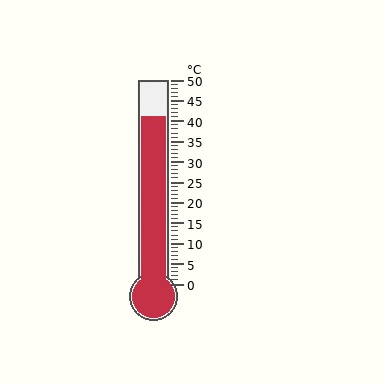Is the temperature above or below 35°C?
The temperature is above 35°C.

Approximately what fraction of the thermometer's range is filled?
The thermometer is filled to approximately 80% of its range.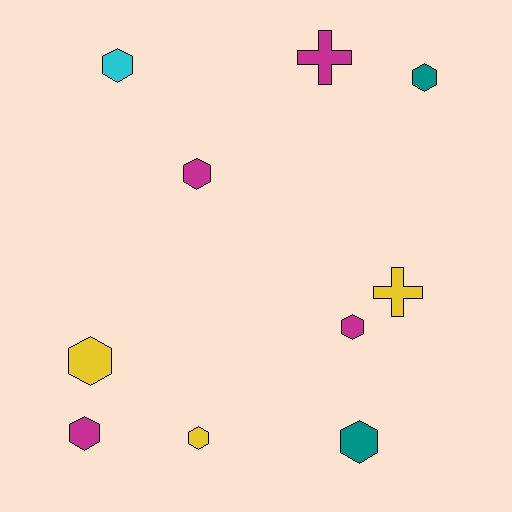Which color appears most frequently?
Magenta, with 4 objects.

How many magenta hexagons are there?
There are 3 magenta hexagons.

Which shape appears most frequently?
Hexagon, with 8 objects.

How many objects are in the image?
There are 10 objects.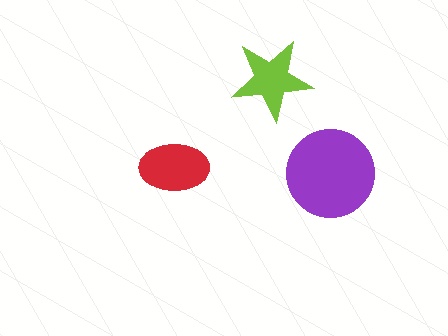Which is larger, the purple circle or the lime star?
The purple circle.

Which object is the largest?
The purple circle.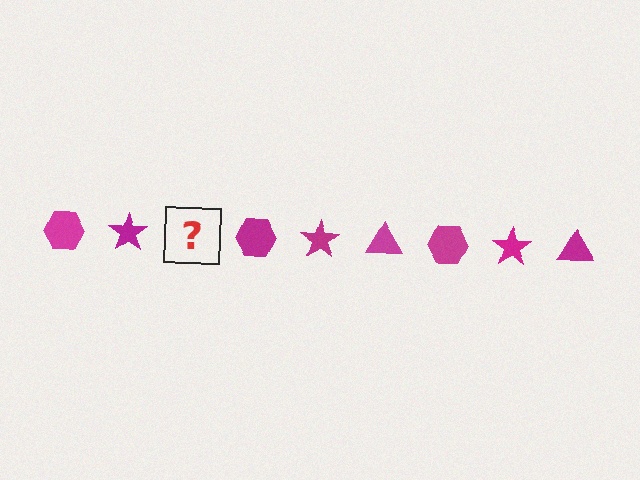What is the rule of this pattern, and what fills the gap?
The rule is that the pattern cycles through hexagon, star, triangle shapes in magenta. The gap should be filled with a magenta triangle.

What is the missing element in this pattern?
The missing element is a magenta triangle.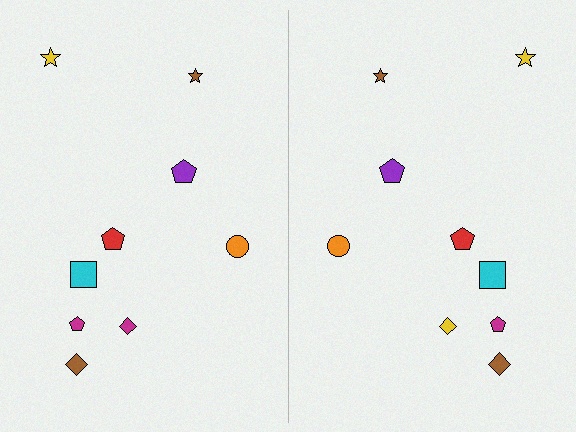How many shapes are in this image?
There are 18 shapes in this image.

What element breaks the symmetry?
The yellow diamond on the right side breaks the symmetry — its mirror counterpart is magenta.